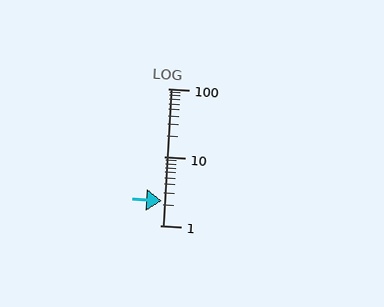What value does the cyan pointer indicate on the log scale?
The pointer indicates approximately 2.3.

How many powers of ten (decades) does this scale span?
The scale spans 2 decades, from 1 to 100.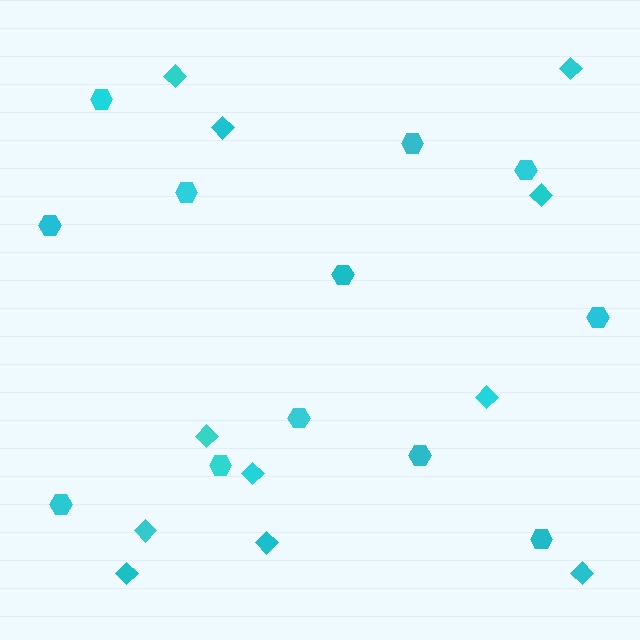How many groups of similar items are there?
There are 2 groups: one group of diamonds (11) and one group of hexagons (12).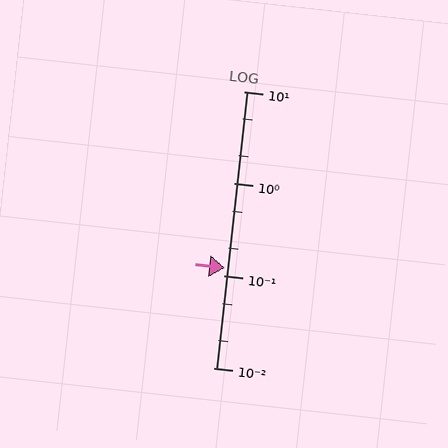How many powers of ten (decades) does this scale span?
The scale spans 3 decades, from 0.01 to 10.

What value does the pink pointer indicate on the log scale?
The pointer indicates approximately 0.12.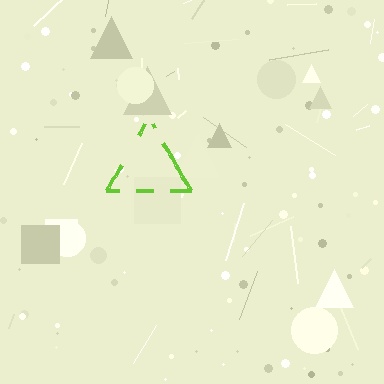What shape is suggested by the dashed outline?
The dashed outline suggests a triangle.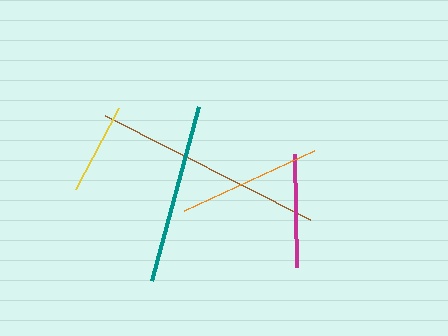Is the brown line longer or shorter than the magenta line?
The brown line is longer than the magenta line.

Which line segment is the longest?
The brown line is the longest at approximately 230 pixels.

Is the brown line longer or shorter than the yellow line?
The brown line is longer than the yellow line.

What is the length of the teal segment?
The teal segment is approximately 180 pixels long.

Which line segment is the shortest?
The yellow line is the shortest at approximately 92 pixels.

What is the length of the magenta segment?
The magenta segment is approximately 113 pixels long.